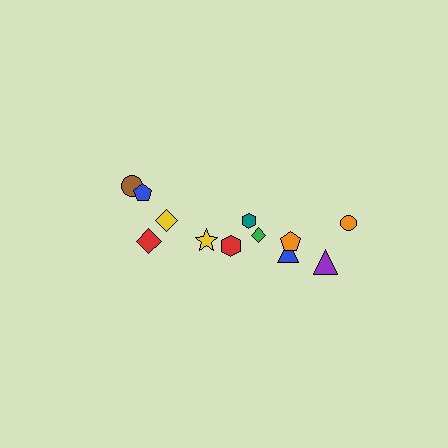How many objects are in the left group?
There are 5 objects.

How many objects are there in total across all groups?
There are 12 objects.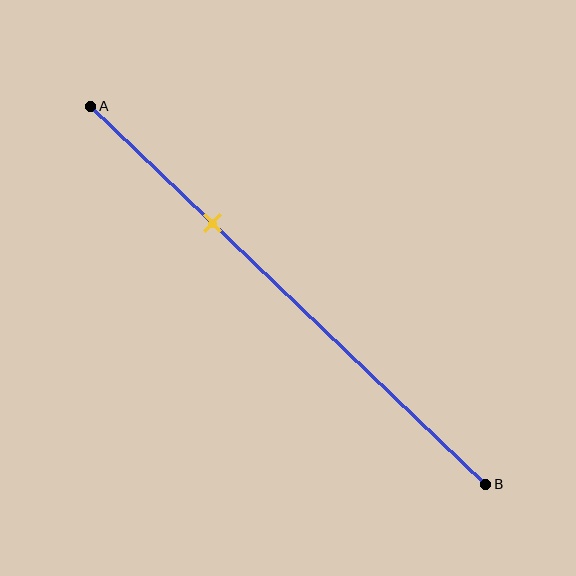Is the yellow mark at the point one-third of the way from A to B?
Yes, the mark is approximately at the one-third point.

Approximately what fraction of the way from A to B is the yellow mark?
The yellow mark is approximately 30% of the way from A to B.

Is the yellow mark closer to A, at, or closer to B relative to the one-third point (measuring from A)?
The yellow mark is approximately at the one-third point of segment AB.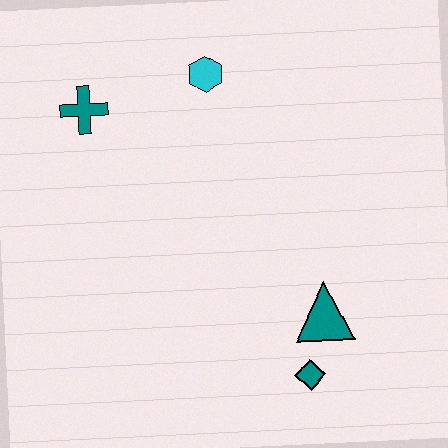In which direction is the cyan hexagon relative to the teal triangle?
The cyan hexagon is above the teal triangle.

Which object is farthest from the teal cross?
The teal diamond is farthest from the teal cross.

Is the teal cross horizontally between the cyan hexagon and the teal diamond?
No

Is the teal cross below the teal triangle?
No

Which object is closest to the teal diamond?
The teal triangle is closest to the teal diamond.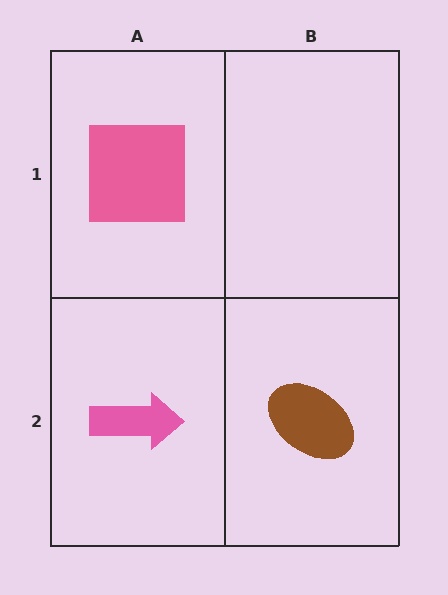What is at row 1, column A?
A pink square.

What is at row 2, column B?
A brown ellipse.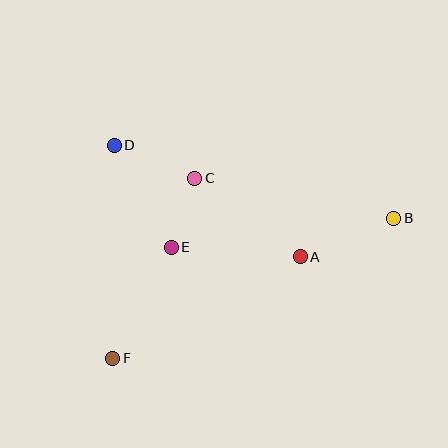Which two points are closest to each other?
Points C and E are closest to each other.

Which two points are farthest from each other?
Points B and F are farthest from each other.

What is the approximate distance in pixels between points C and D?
The distance between C and D is approximately 87 pixels.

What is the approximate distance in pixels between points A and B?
The distance between A and B is approximately 101 pixels.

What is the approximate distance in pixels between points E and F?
The distance between E and F is approximately 126 pixels.